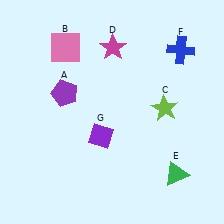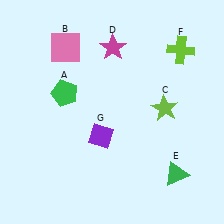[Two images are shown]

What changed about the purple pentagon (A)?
In Image 1, A is purple. In Image 2, it changed to green.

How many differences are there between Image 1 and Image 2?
There are 2 differences between the two images.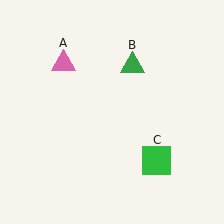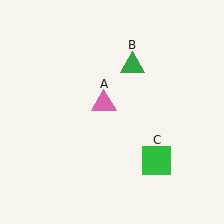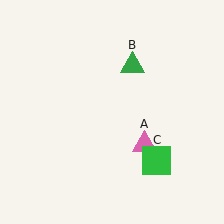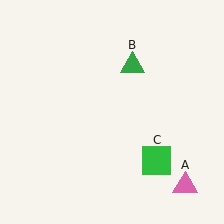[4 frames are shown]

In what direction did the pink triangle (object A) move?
The pink triangle (object A) moved down and to the right.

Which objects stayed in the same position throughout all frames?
Green triangle (object B) and green square (object C) remained stationary.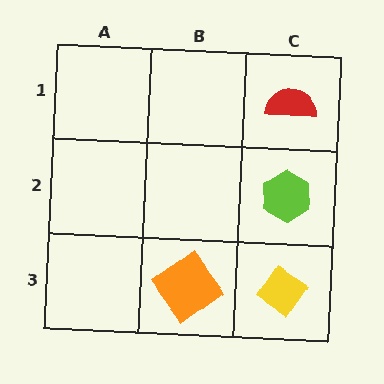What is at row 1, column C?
A red semicircle.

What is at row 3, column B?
An orange diamond.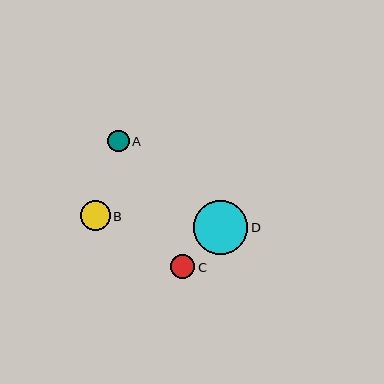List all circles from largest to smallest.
From largest to smallest: D, B, C, A.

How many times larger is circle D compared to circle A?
Circle D is approximately 2.5 times the size of circle A.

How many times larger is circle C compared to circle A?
Circle C is approximately 1.1 times the size of circle A.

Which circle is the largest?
Circle D is the largest with a size of approximately 54 pixels.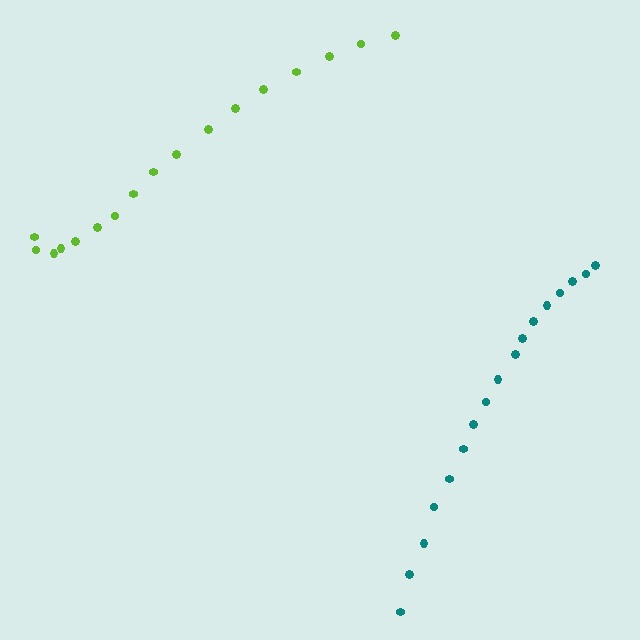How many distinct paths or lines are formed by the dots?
There are 2 distinct paths.